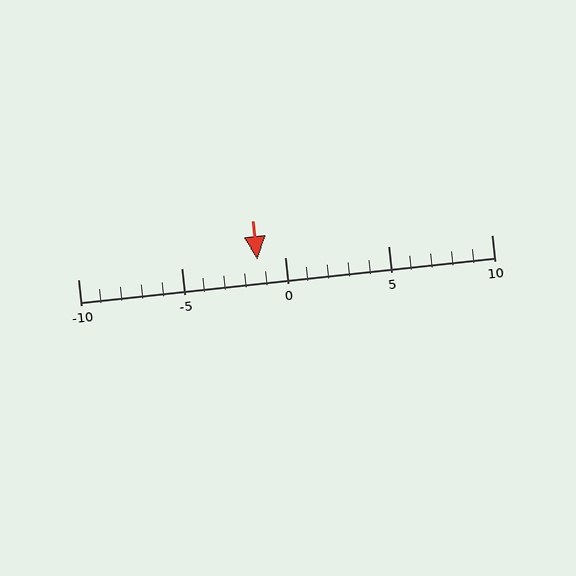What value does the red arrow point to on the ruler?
The red arrow points to approximately -1.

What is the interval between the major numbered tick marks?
The major tick marks are spaced 5 units apart.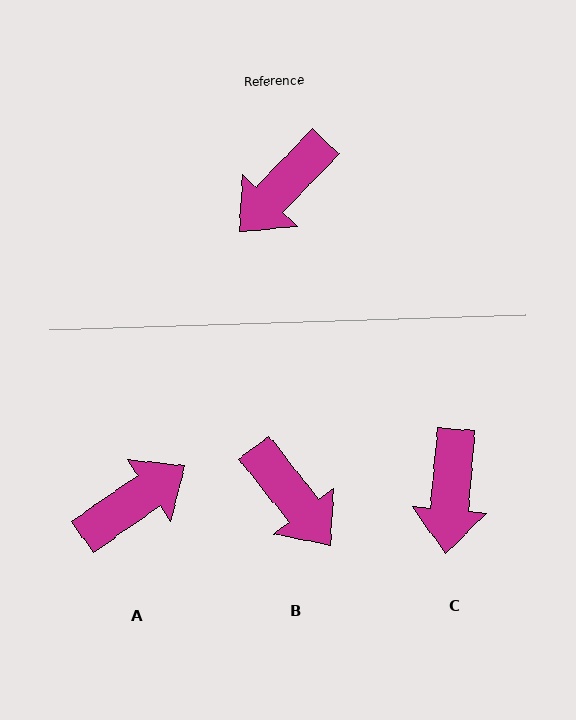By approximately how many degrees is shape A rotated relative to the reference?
Approximately 168 degrees counter-clockwise.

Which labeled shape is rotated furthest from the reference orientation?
A, about 168 degrees away.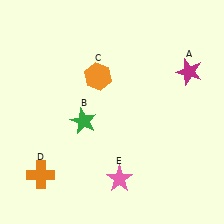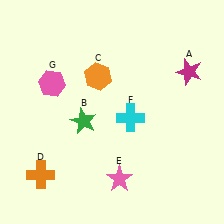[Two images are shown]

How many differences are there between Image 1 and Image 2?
There are 2 differences between the two images.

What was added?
A cyan cross (F), a pink hexagon (G) were added in Image 2.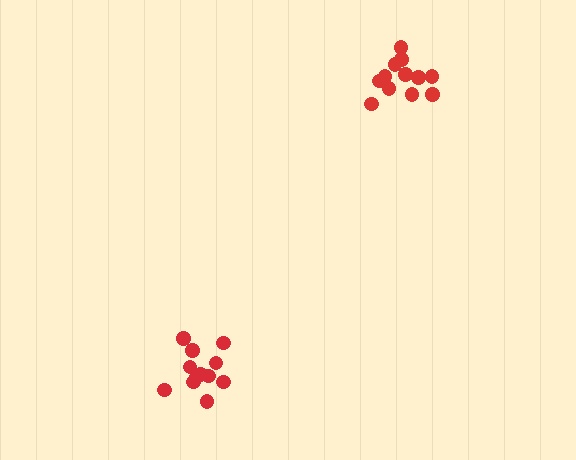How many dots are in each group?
Group 1: 12 dots, Group 2: 12 dots (24 total).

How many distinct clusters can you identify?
There are 2 distinct clusters.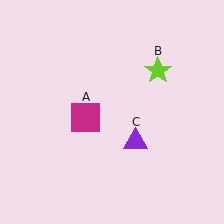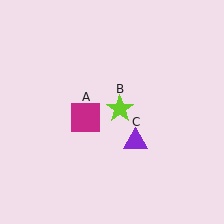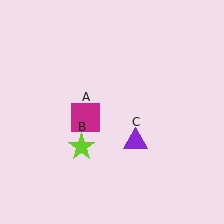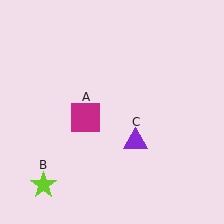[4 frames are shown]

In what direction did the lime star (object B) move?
The lime star (object B) moved down and to the left.